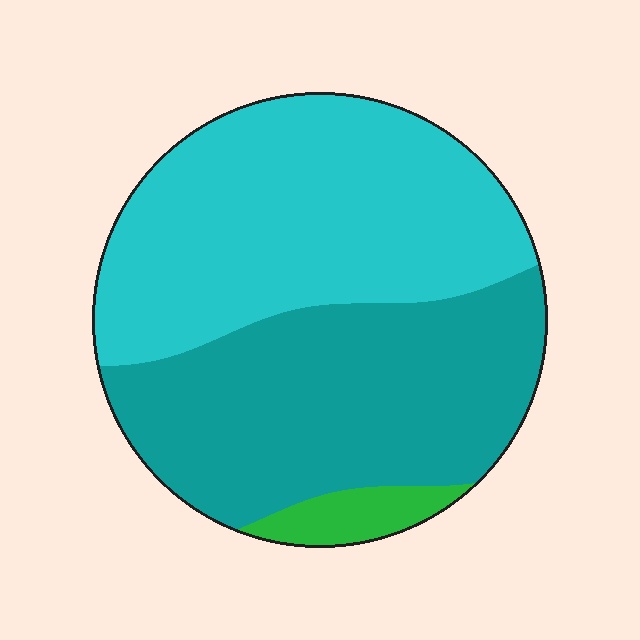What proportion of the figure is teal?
Teal covers about 45% of the figure.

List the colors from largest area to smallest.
From largest to smallest: cyan, teal, green.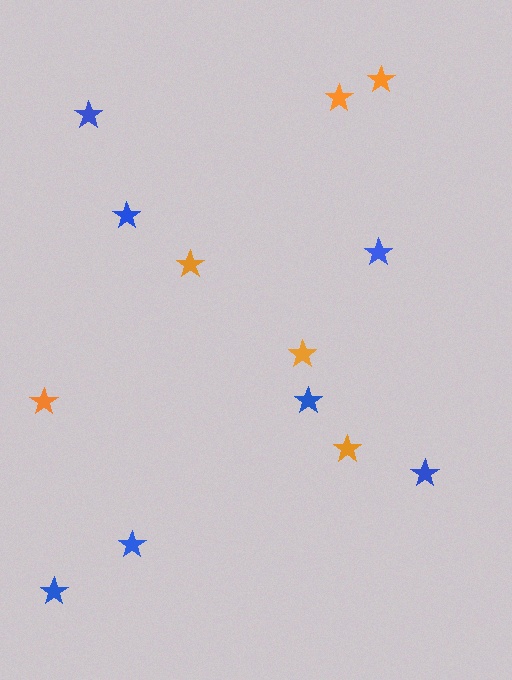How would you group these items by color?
There are 2 groups: one group of blue stars (7) and one group of orange stars (6).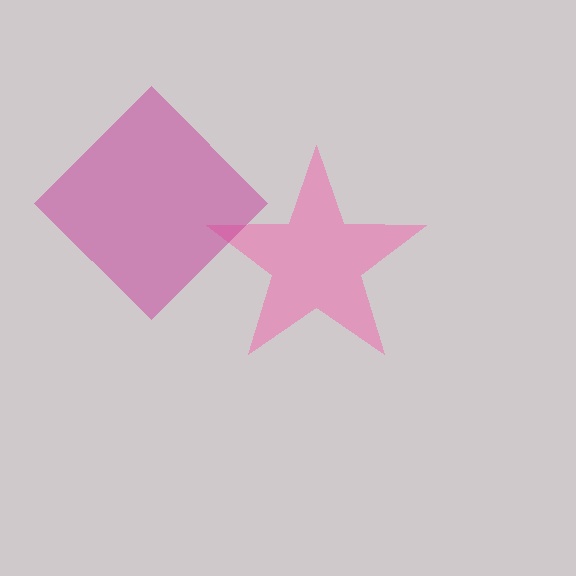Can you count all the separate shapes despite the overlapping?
Yes, there are 2 separate shapes.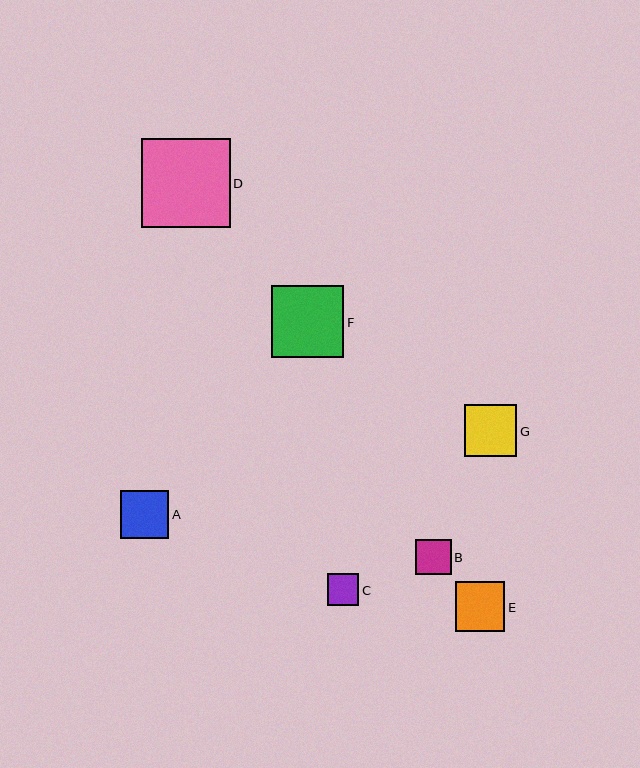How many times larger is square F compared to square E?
Square F is approximately 1.5 times the size of square E.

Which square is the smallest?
Square C is the smallest with a size of approximately 32 pixels.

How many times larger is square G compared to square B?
Square G is approximately 1.5 times the size of square B.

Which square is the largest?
Square D is the largest with a size of approximately 89 pixels.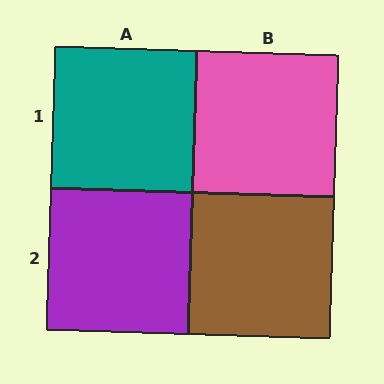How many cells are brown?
1 cell is brown.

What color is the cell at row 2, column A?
Purple.